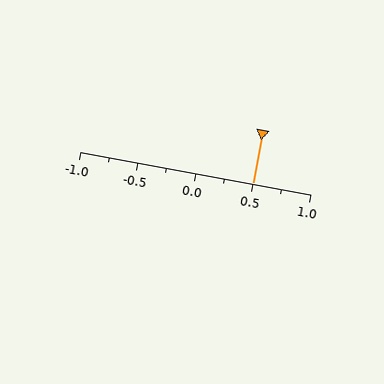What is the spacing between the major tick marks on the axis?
The major ticks are spaced 0.5 apart.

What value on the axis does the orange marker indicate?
The marker indicates approximately 0.5.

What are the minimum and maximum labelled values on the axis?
The axis runs from -1.0 to 1.0.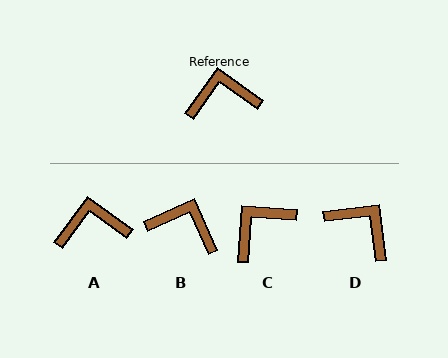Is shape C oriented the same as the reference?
No, it is off by about 32 degrees.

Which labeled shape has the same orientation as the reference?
A.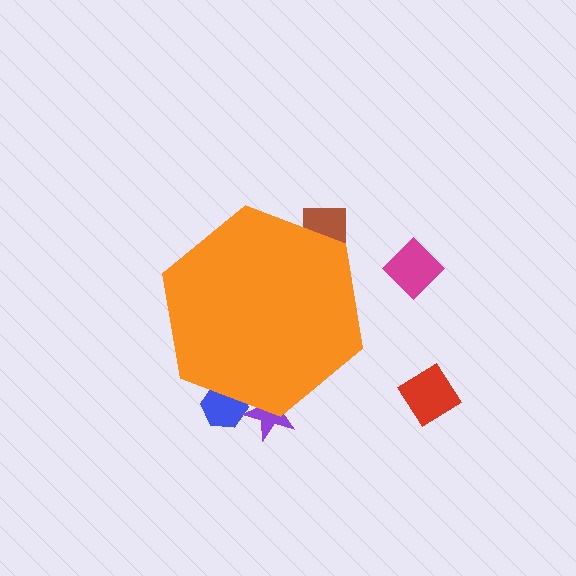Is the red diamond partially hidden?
No, the red diamond is fully visible.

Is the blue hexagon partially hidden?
Yes, the blue hexagon is partially hidden behind the orange hexagon.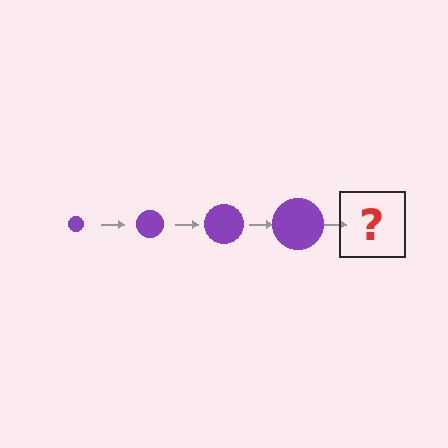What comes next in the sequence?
The next element should be a purple circle, larger than the previous one.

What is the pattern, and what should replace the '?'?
The pattern is that the circle gets progressively larger each step. The '?' should be a purple circle, larger than the previous one.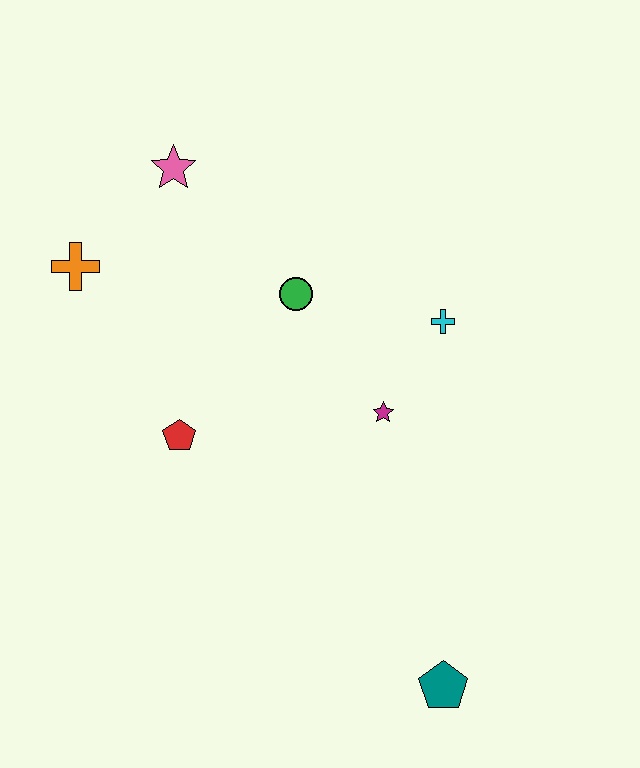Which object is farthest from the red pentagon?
The teal pentagon is farthest from the red pentagon.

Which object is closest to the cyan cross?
The magenta star is closest to the cyan cross.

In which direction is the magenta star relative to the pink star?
The magenta star is below the pink star.